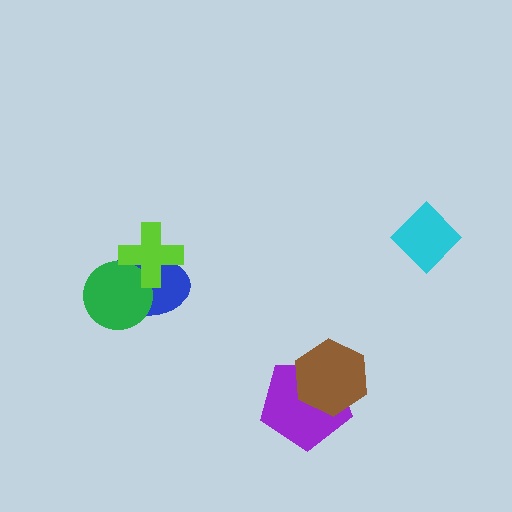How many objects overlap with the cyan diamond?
0 objects overlap with the cyan diamond.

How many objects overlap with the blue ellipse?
2 objects overlap with the blue ellipse.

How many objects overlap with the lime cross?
2 objects overlap with the lime cross.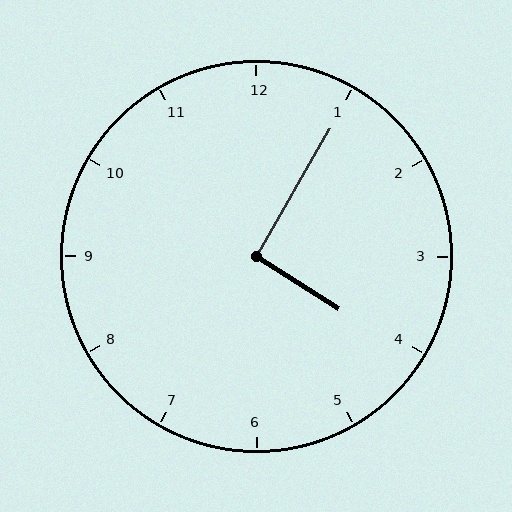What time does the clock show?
4:05.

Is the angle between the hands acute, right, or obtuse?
It is right.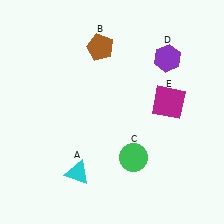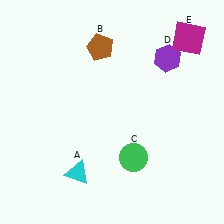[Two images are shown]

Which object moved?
The magenta square (E) moved up.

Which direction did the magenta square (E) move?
The magenta square (E) moved up.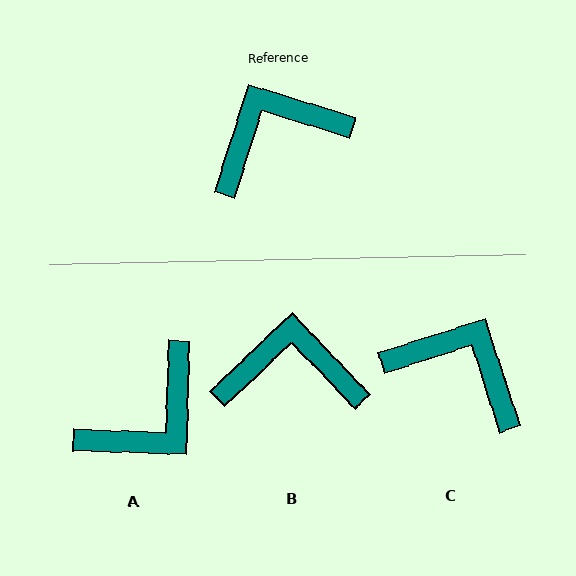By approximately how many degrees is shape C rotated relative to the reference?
Approximately 55 degrees clockwise.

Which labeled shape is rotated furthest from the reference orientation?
A, about 164 degrees away.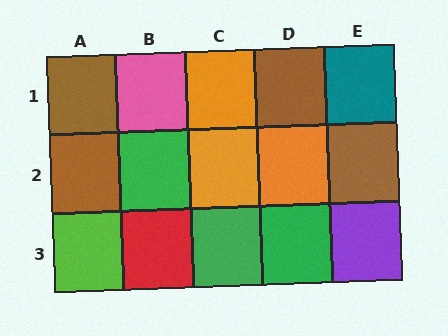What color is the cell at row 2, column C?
Orange.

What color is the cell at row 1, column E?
Teal.